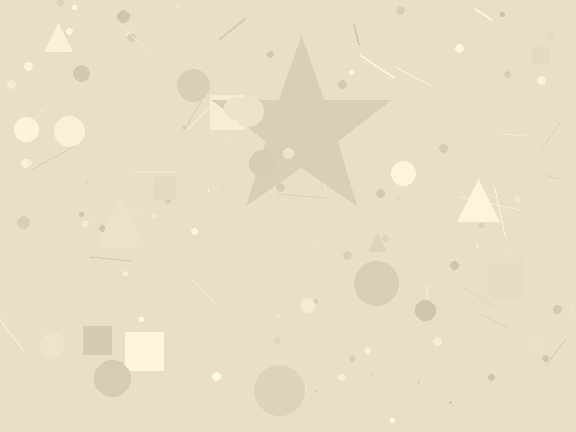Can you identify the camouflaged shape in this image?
The camouflaged shape is a star.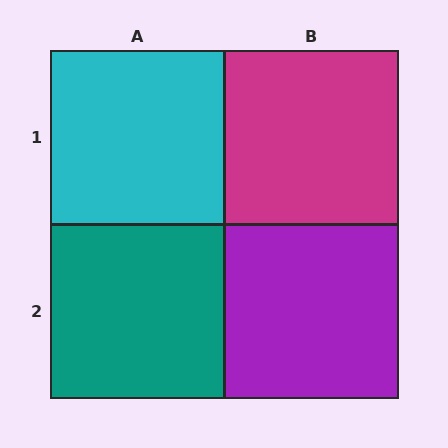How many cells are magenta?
1 cell is magenta.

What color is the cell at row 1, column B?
Magenta.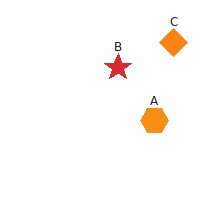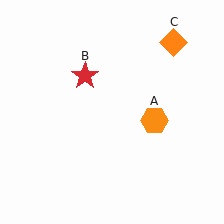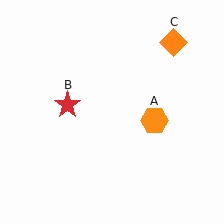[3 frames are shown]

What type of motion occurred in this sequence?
The red star (object B) rotated counterclockwise around the center of the scene.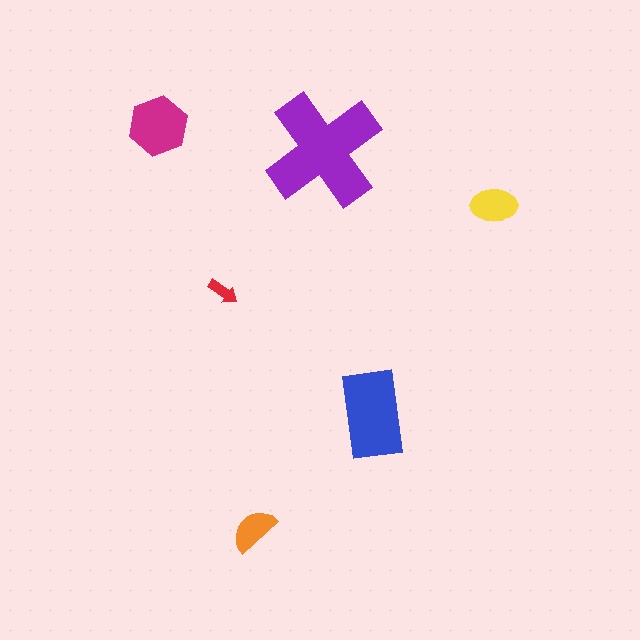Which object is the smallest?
The red arrow.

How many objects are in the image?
There are 6 objects in the image.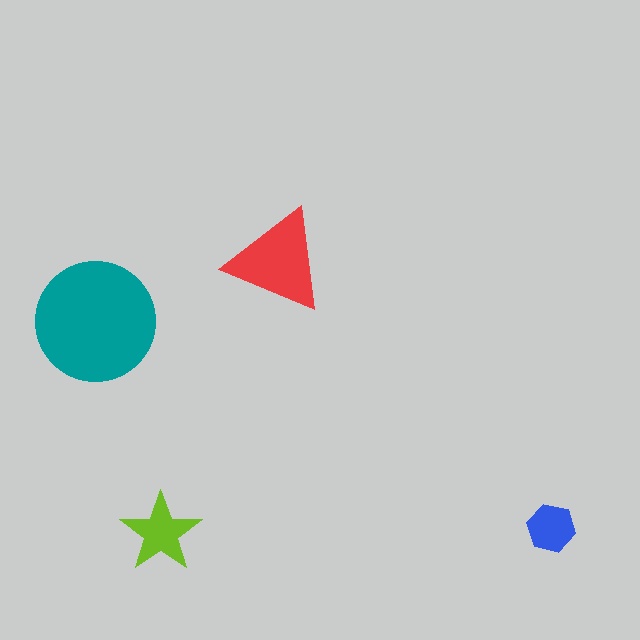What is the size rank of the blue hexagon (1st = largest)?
4th.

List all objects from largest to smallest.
The teal circle, the red triangle, the lime star, the blue hexagon.